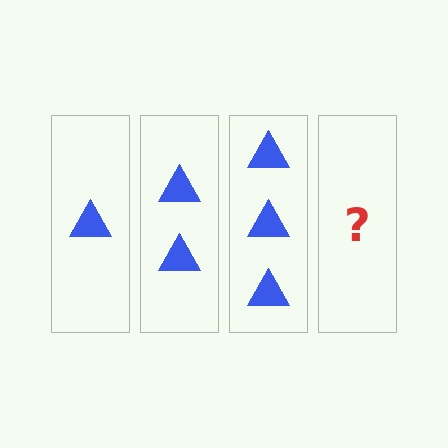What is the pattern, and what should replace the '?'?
The pattern is that each step adds one more triangle. The '?' should be 4 triangles.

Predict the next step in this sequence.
The next step is 4 triangles.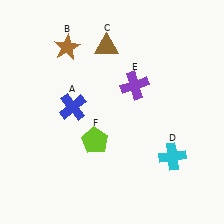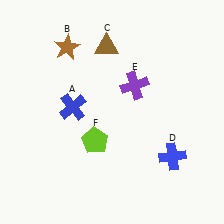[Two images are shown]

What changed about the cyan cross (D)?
In Image 1, D is cyan. In Image 2, it changed to blue.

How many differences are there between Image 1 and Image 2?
There is 1 difference between the two images.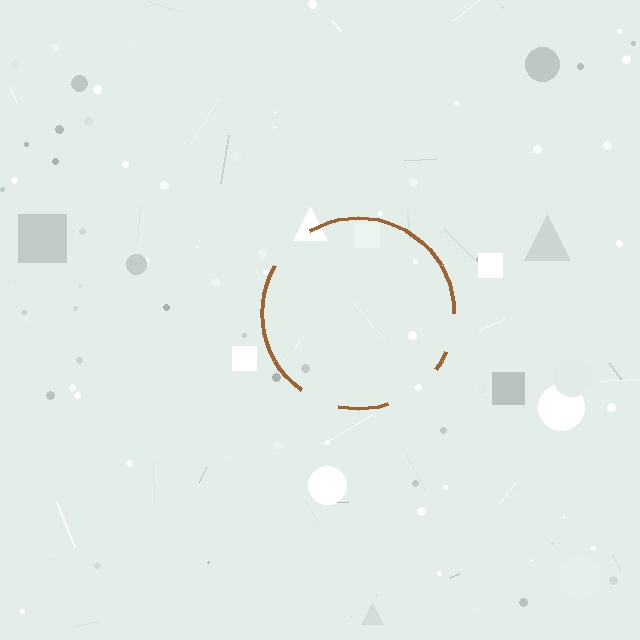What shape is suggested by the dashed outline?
The dashed outline suggests a circle.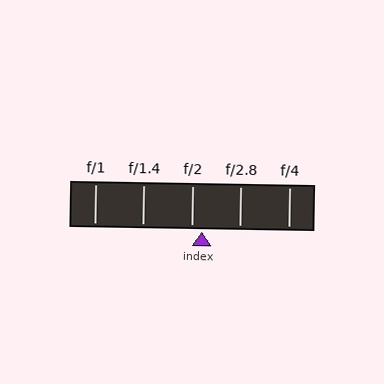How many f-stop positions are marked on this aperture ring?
There are 5 f-stop positions marked.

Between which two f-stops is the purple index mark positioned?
The index mark is between f/2 and f/2.8.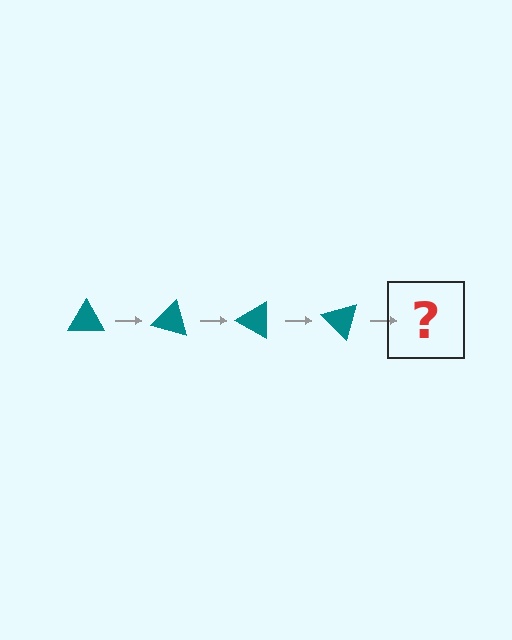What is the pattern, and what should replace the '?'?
The pattern is that the triangle rotates 15 degrees each step. The '?' should be a teal triangle rotated 60 degrees.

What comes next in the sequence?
The next element should be a teal triangle rotated 60 degrees.